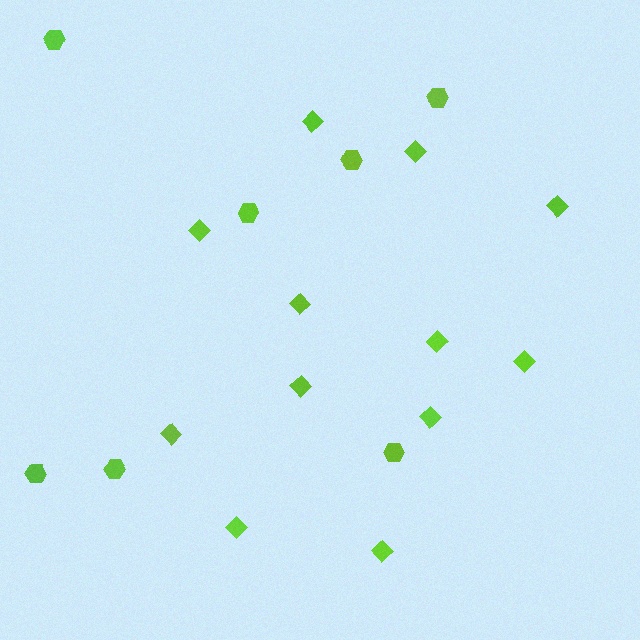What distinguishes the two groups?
There are 2 groups: one group of hexagons (7) and one group of diamonds (12).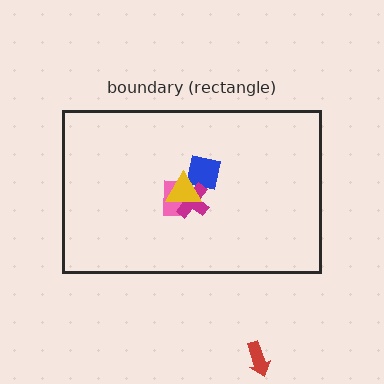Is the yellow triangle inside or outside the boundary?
Inside.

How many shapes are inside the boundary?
4 inside, 1 outside.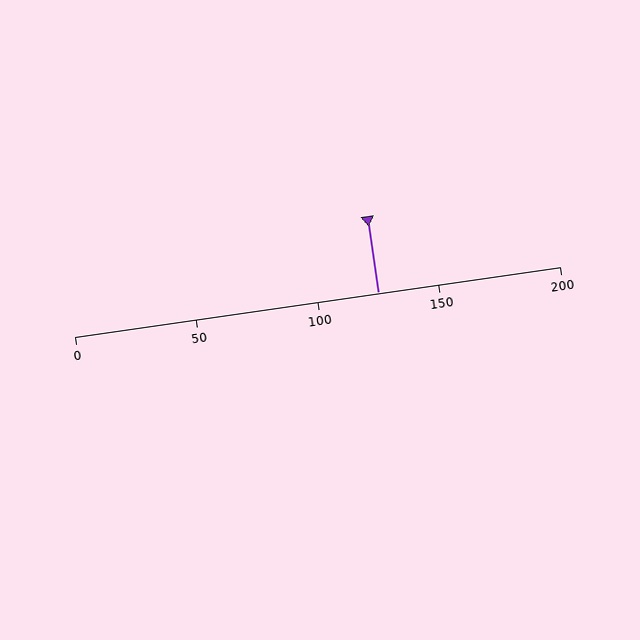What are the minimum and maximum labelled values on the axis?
The axis runs from 0 to 200.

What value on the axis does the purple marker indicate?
The marker indicates approximately 125.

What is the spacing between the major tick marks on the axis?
The major ticks are spaced 50 apart.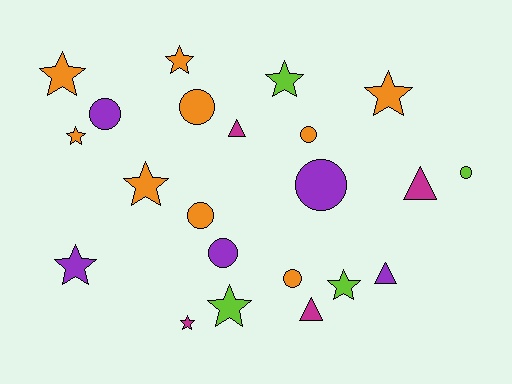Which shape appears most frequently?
Star, with 10 objects.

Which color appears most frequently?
Orange, with 9 objects.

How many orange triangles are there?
There are no orange triangles.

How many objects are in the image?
There are 22 objects.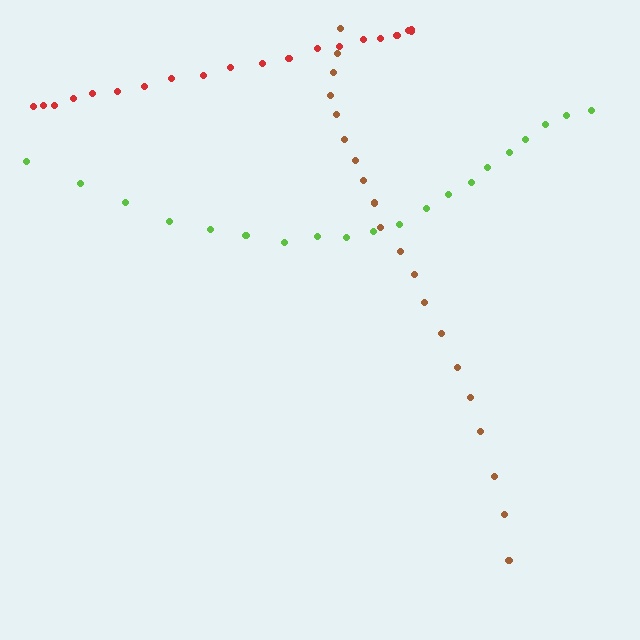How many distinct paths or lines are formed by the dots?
There are 3 distinct paths.